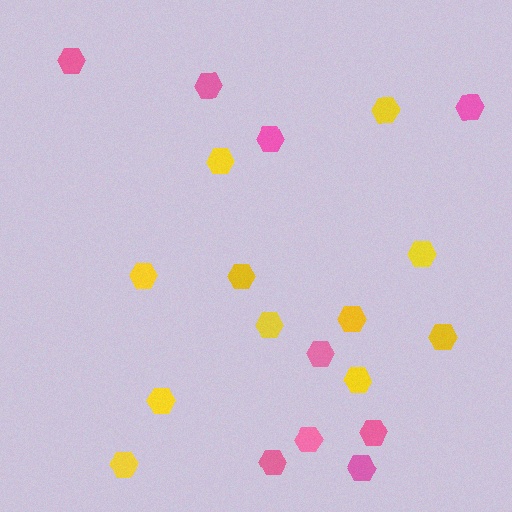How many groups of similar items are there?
There are 2 groups: one group of pink hexagons (9) and one group of yellow hexagons (11).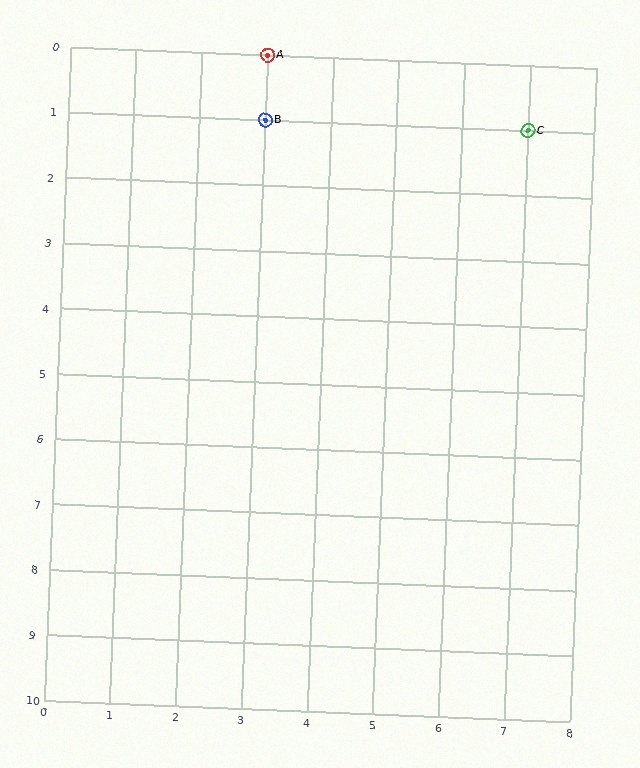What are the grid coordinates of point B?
Point B is at grid coordinates (3, 1).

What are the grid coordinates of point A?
Point A is at grid coordinates (3, 0).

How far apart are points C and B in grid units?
Points C and B are 4 columns apart.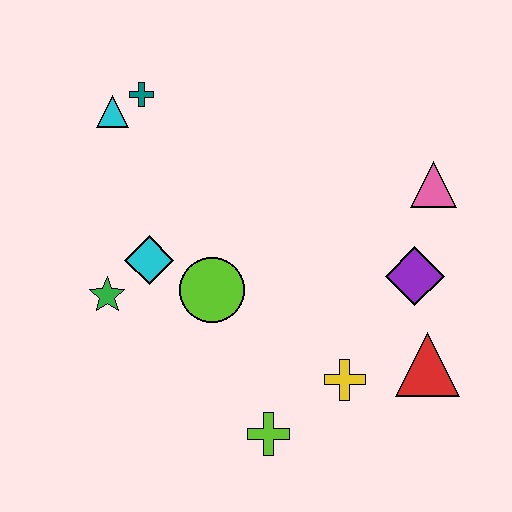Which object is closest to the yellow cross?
The red triangle is closest to the yellow cross.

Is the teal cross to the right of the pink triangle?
No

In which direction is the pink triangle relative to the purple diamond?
The pink triangle is above the purple diamond.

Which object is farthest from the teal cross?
The red triangle is farthest from the teal cross.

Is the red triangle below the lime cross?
No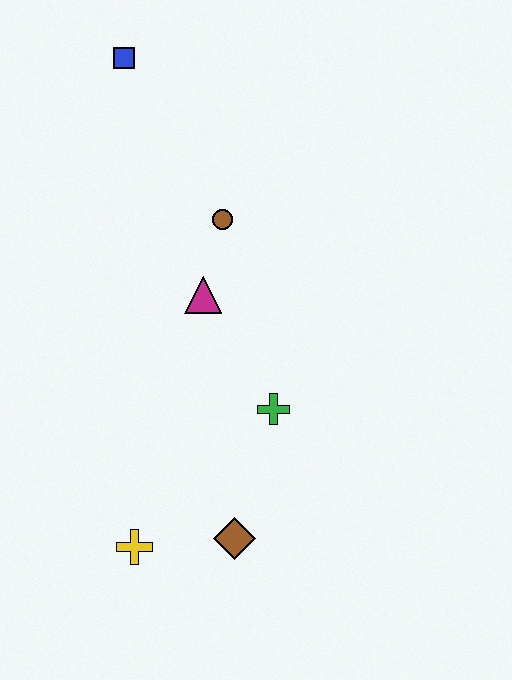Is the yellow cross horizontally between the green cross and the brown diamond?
No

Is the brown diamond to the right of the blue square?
Yes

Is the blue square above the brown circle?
Yes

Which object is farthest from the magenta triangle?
The yellow cross is farthest from the magenta triangle.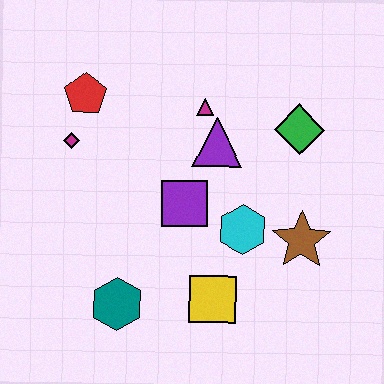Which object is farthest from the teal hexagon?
The green diamond is farthest from the teal hexagon.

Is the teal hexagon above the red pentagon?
No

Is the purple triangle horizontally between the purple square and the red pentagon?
No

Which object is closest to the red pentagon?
The magenta diamond is closest to the red pentagon.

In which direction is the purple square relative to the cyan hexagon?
The purple square is to the left of the cyan hexagon.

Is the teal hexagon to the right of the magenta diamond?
Yes